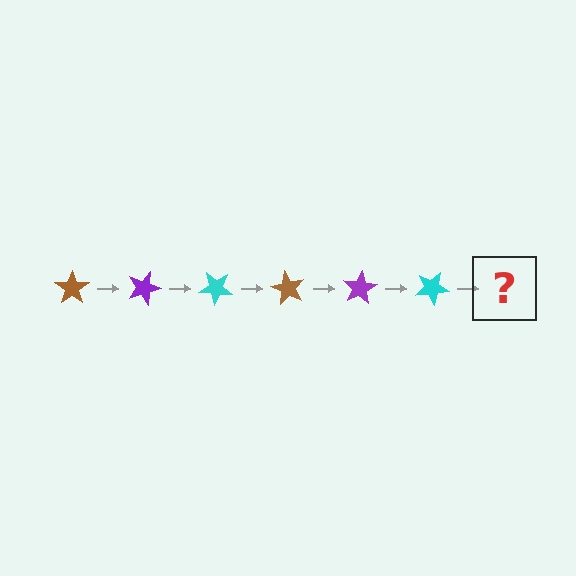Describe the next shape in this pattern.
It should be a brown star, rotated 120 degrees from the start.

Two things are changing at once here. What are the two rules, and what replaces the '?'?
The two rules are that it rotates 20 degrees each step and the color cycles through brown, purple, and cyan. The '?' should be a brown star, rotated 120 degrees from the start.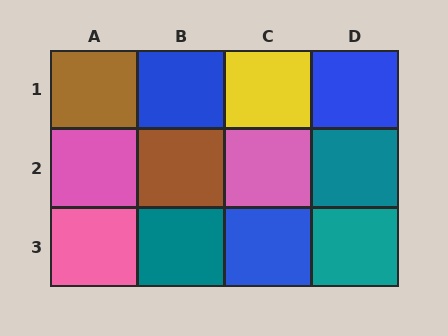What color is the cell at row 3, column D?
Teal.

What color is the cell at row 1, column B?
Blue.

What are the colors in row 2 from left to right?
Pink, brown, pink, teal.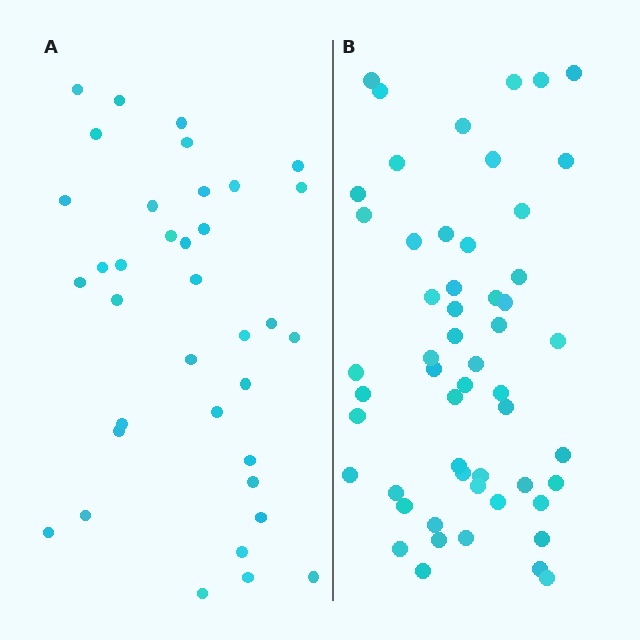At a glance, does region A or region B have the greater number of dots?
Region B (the right region) has more dots.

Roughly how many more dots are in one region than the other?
Region B has approximately 20 more dots than region A.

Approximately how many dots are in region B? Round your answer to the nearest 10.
About 50 dots. (The exact count is 54, which rounds to 50.)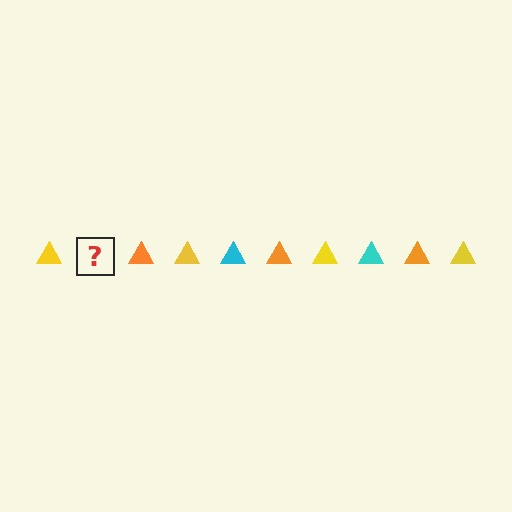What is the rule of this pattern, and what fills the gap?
The rule is that the pattern cycles through yellow, cyan, orange triangles. The gap should be filled with a cyan triangle.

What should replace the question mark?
The question mark should be replaced with a cyan triangle.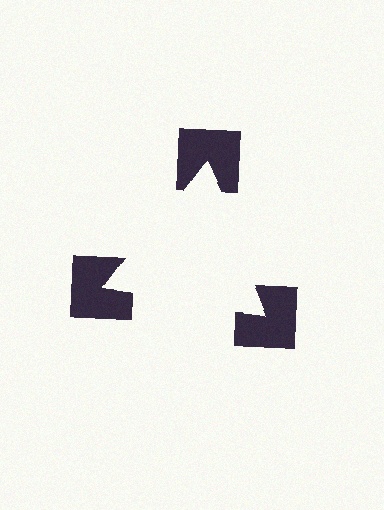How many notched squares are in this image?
There are 3 — one at each vertex of the illusory triangle.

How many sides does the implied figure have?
3 sides.